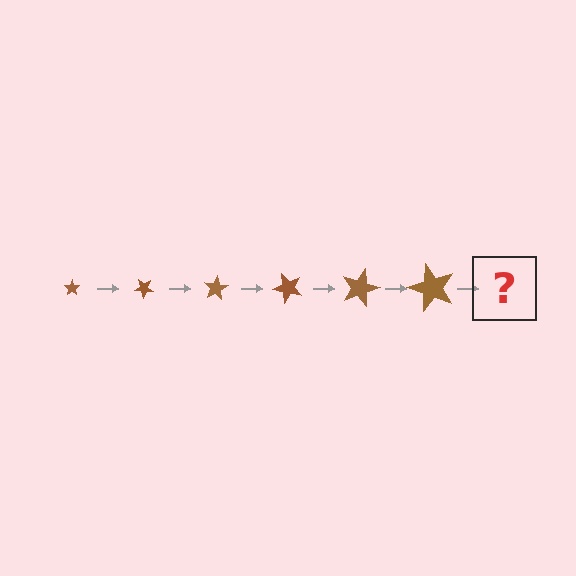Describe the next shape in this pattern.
It should be a star, larger than the previous one and rotated 240 degrees from the start.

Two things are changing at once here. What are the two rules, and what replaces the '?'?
The two rules are that the star grows larger each step and it rotates 40 degrees each step. The '?' should be a star, larger than the previous one and rotated 240 degrees from the start.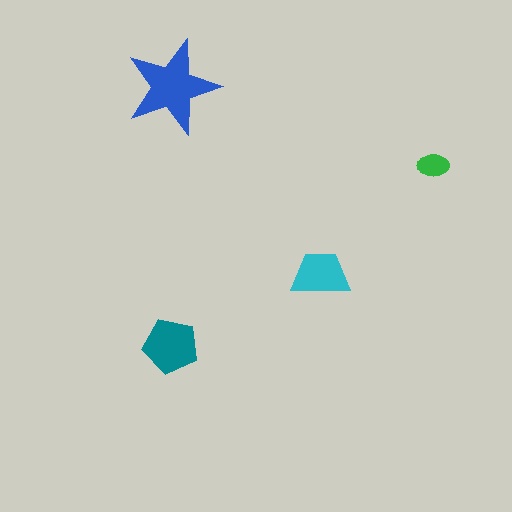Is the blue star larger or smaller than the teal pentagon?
Larger.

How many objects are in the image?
There are 4 objects in the image.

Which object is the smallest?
The green ellipse.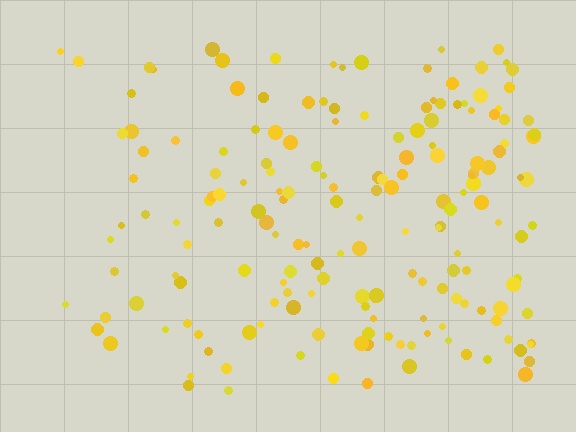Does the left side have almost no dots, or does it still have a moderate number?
Still a moderate number, just noticeably fewer than the right.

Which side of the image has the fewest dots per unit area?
The left.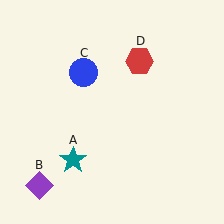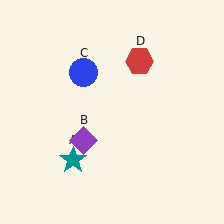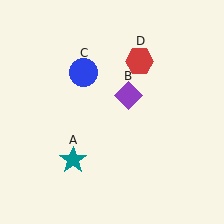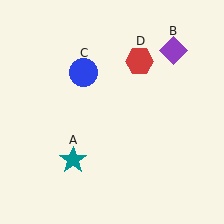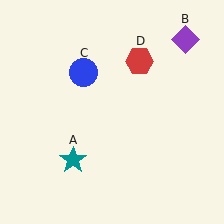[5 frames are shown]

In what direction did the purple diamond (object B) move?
The purple diamond (object B) moved up and to the right.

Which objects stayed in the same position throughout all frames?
Teal star (object A) and blue circle (object C) and red hexagon (object D) remained stationary.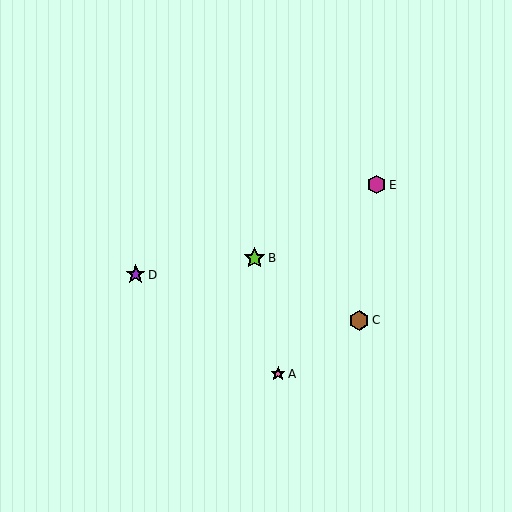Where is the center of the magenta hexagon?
The center of the magenta hexagon is at (377, 185).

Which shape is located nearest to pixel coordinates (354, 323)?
The brown hexagon (labeled C) at (359, 321) is nearest to that location.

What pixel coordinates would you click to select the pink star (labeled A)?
Click at (278, 374) to select the pink star A.